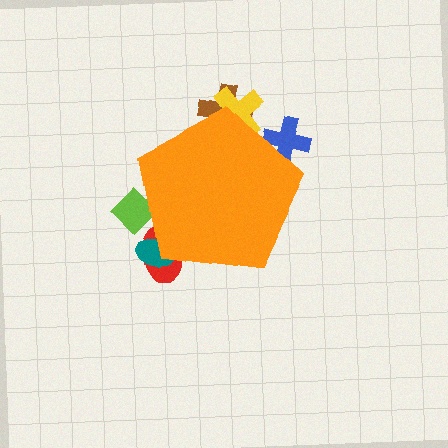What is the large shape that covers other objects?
An orange pentagon.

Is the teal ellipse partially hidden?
Yes, the teal ellipse is partially hidden behind the orange pentagon.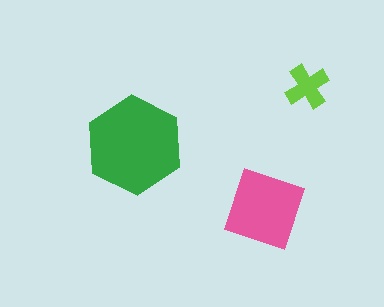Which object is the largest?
The green hexagon.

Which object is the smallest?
The lime cross.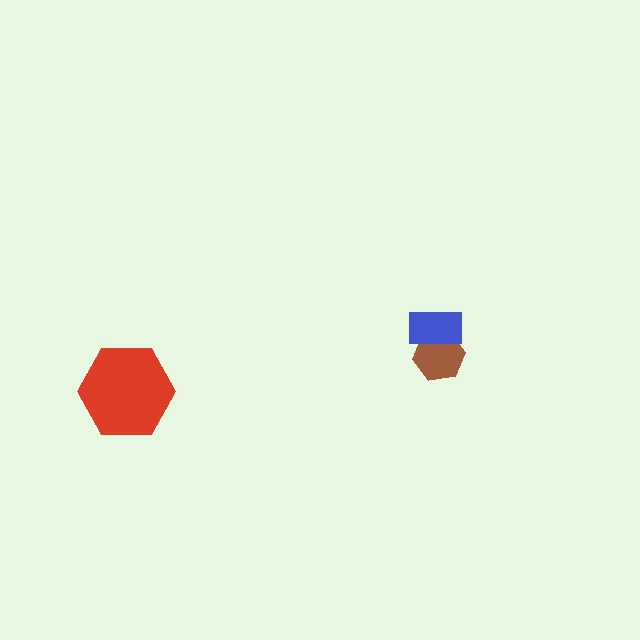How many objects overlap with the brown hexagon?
1 object overlaps with the brown hexagon.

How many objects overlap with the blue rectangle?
1 object overlaps with the blue rectangle.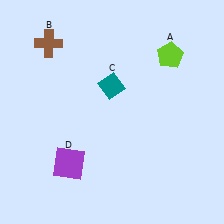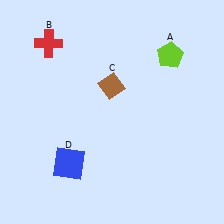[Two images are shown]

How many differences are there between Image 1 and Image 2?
There are 3 differences between the two images.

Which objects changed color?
B changed from brown to red. C changed from teal to brown. D changed from purple to blue.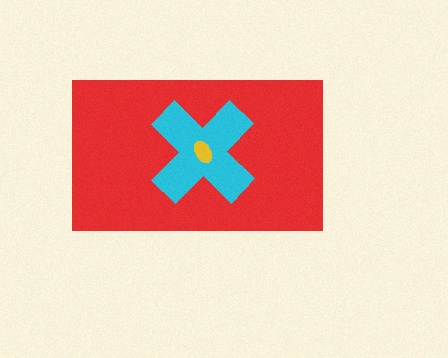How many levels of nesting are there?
3.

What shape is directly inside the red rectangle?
The cyan cross.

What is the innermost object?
The yellow ellipse.